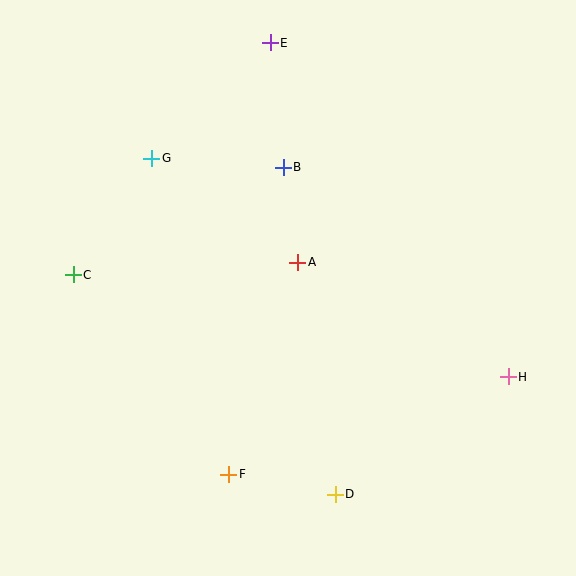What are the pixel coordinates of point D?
Point D is at (335, 494).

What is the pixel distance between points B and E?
The distance between B and E is 126 pixels.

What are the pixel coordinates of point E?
Point E is at (270, 43).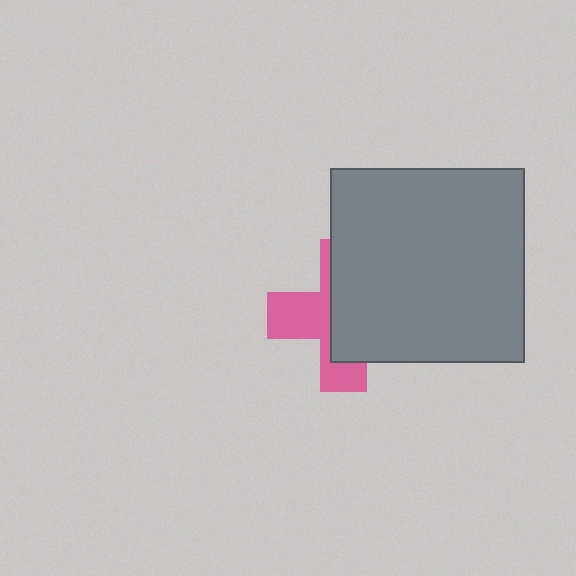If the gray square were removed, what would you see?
You would see the complete pink cross.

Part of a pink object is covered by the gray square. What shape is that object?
It is a cross.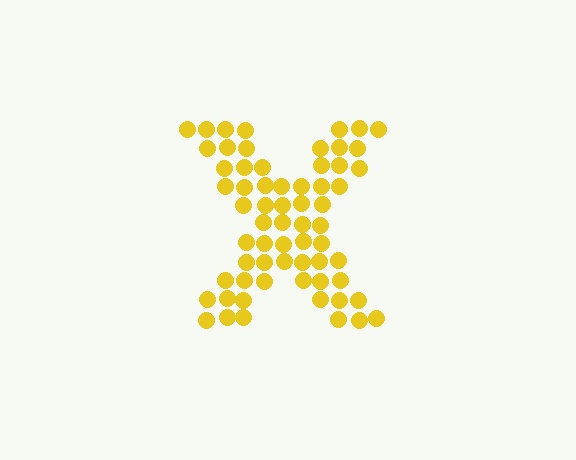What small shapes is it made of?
It is made of small circles.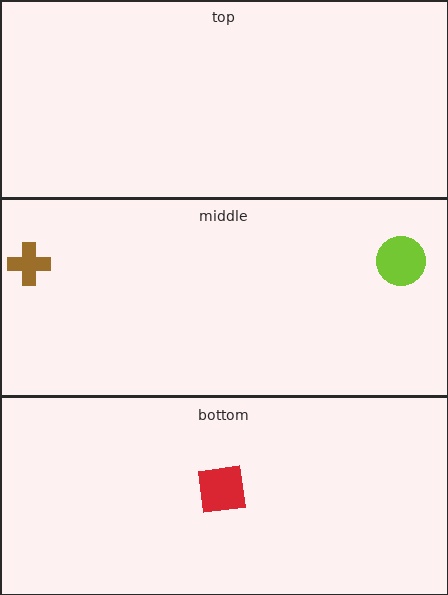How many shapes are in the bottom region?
1.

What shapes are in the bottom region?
The red square.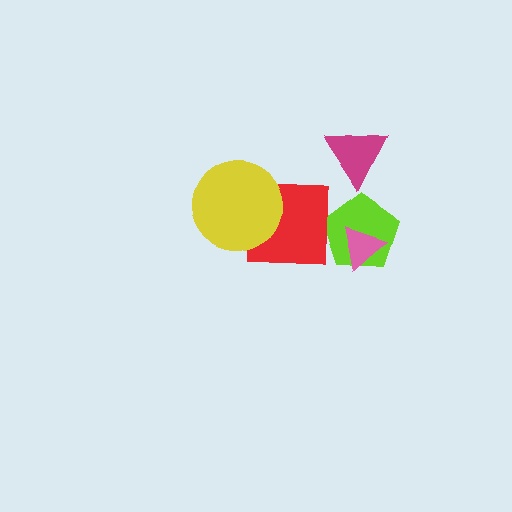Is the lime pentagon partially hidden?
Yes, it is partially covered by another shape.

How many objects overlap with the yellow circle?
1 object overlaps with the yellow circle.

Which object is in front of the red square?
The yellow circle is in front of the red square.